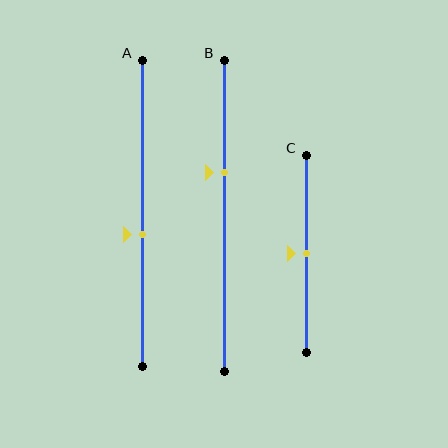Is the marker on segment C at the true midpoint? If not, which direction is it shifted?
Yes, the marker on segment C is at the true midpoint.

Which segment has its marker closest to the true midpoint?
Segment C has its marker closest to the true midpoint.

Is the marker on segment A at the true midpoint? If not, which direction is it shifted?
No, the marker on segment A is shifted downward by about 7% of the segment length.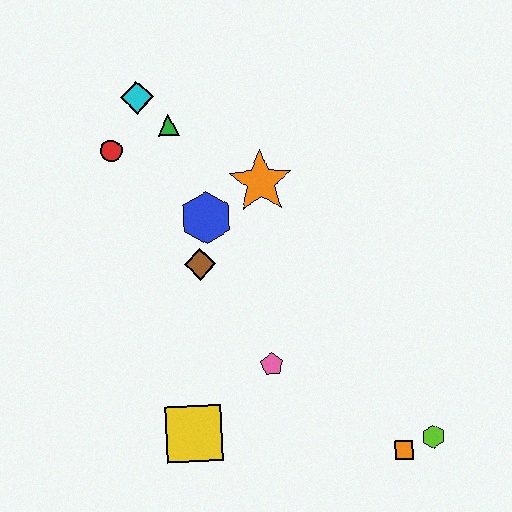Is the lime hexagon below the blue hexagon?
Yes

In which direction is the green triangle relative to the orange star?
The green triangle is to the left of the orange star.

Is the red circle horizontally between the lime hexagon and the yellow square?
No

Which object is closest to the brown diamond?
The blue hexagon is closest to the brown diamond.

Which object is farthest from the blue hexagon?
The lime hexagon is farthest from the blue hexagon.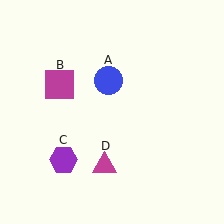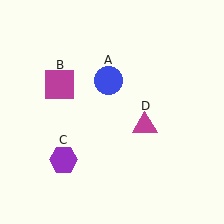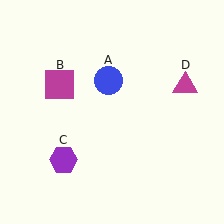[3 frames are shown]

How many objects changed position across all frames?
1 object changed position: magenta triangle (object D).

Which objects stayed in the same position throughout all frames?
Blue circle (object A) and magenta square (object B) and purple hexagon (object C) remained stationary.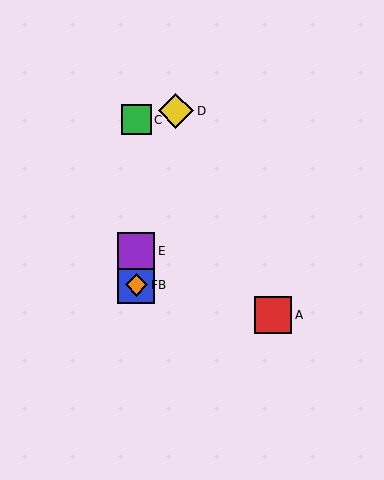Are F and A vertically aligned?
No, F is at x≈136 and A is at x≈273.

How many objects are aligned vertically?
4 objects (B, C, E, F) are aligned vertically.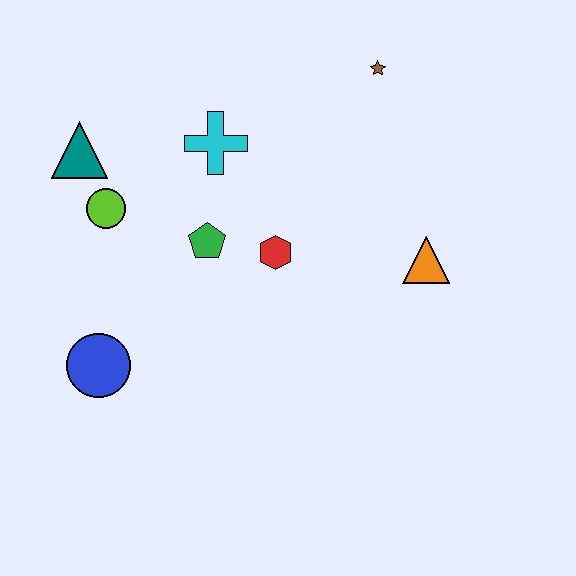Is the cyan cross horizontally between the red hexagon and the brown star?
No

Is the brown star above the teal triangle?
Yes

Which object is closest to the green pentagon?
The red hexagon is closest to the green pentagon.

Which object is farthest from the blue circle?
The brown star is farthest from the blue circle.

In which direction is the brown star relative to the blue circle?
The brown star is above the blue circle.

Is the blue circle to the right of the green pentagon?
No